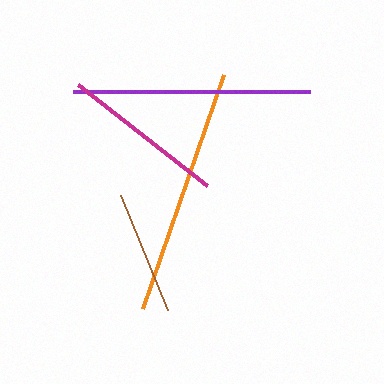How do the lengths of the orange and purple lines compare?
The orange and purple lines are approximately the same length.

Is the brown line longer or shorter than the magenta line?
The magenta line is longer than the brown line.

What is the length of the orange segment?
The orange segment is approximately 248 pixels long.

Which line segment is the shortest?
The brown line is the shortest at approximately 125 pixels.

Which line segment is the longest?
The orange line is the longest at approximately 248 pixels.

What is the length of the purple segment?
The purple segment is approximately 237 pixels long.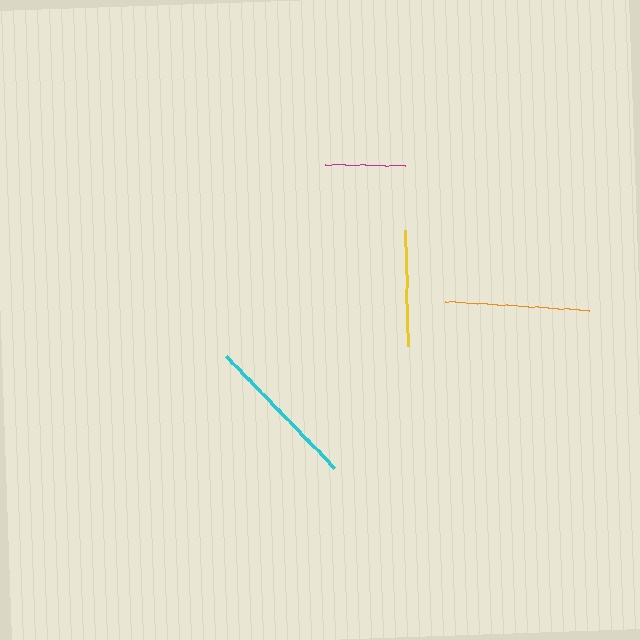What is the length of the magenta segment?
The magenta segment is approximately 80 pixels long.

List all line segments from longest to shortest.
From longest to shortest: cyan, orange, yellow, magenta.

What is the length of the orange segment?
The orange segment is approximately 144 pixels long.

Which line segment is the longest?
The cyan line is the longest at approximately 155 pixels.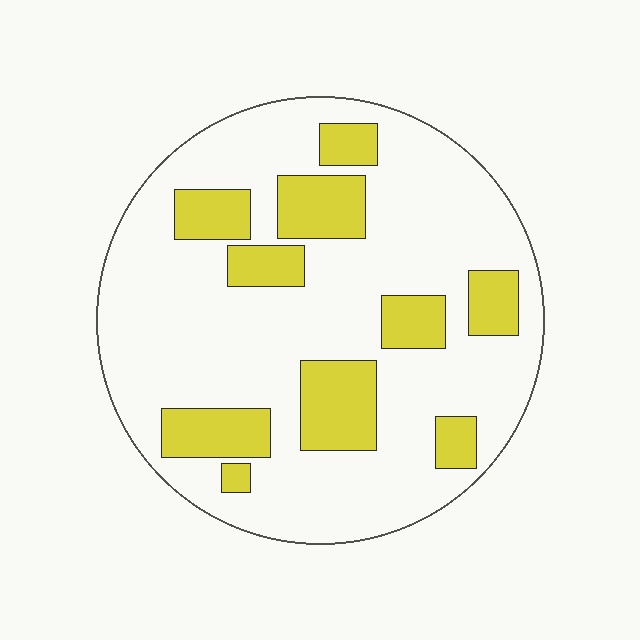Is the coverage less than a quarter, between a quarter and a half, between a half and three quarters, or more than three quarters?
Less than a quarter.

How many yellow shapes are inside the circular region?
10.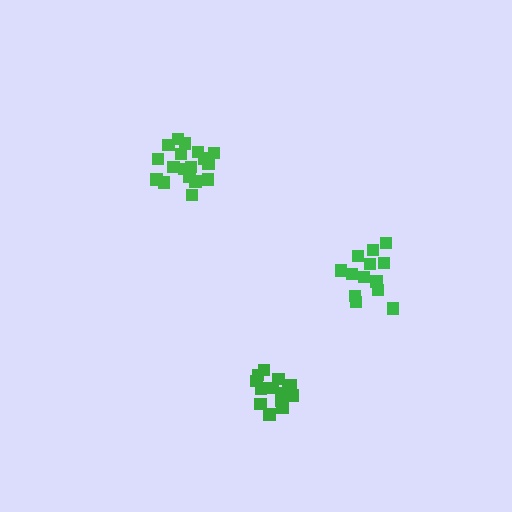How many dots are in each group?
Group 1: 13 dots, Group 2: 19 dots, Group 3: 15 dots (47 total).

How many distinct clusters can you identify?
There are 3 distinct clusters.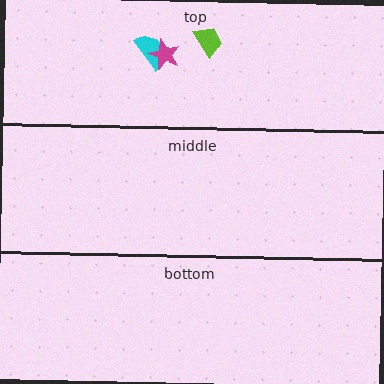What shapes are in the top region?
The lime trapezoid, the cyan semicircle, the magenta star.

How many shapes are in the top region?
3.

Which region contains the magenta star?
The top region.